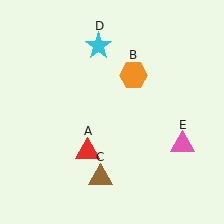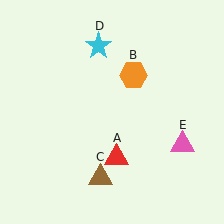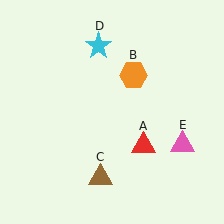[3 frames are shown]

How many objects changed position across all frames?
1 object changed position: red triangle (object A).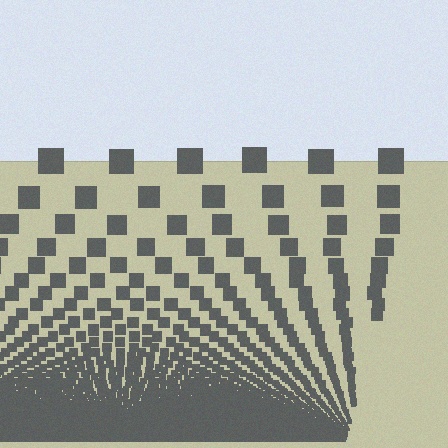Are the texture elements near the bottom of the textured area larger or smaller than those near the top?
Smaller. The gradient is inverted — elements near the bottom are smaller and denser.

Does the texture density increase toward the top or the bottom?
Density increases toward the bottom.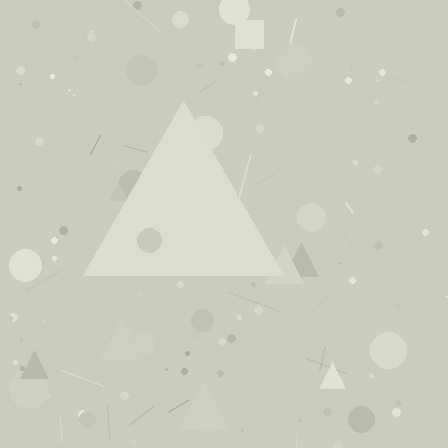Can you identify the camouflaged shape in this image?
The camouflaged shape is a triangle.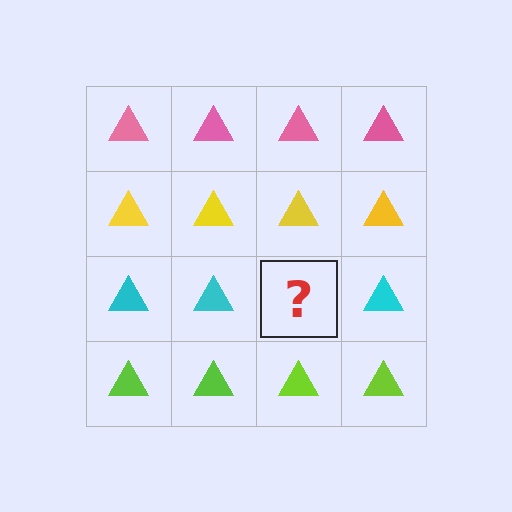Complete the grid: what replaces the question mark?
The question mark should be replaced with a cyan triangle.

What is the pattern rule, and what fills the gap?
The rule is that each row has a consistent color. The gap should be filled with a cyan triangle.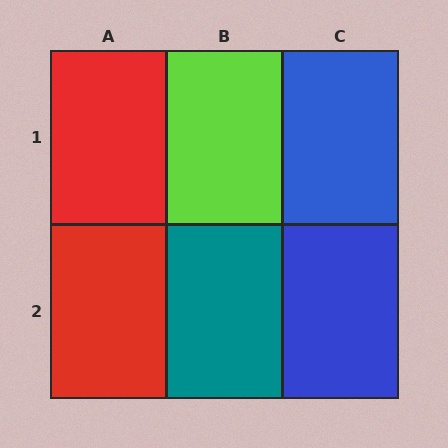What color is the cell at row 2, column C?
Blue.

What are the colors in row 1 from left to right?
Red, lime, blue.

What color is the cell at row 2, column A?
Red.